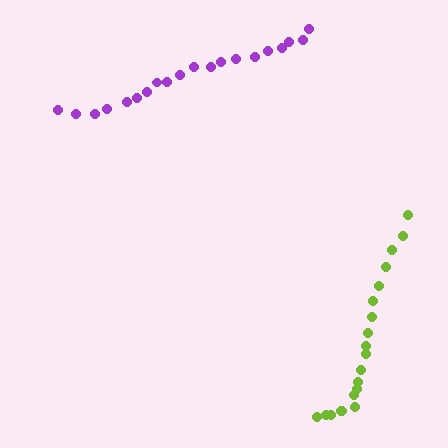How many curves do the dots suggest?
There are 2 distinct paths.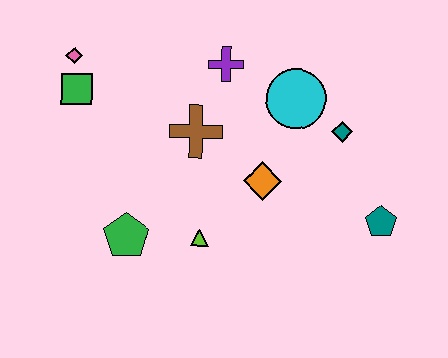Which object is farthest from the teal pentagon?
The pink diamond is farthest from the teal pentagon.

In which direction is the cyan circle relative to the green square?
The cyan circle is to the right of the green square.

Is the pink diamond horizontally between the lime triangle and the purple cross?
No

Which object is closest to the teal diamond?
The cyan circle is closest to the teal diamond.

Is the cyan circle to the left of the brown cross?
No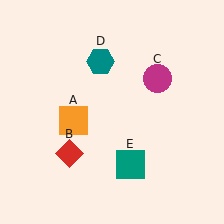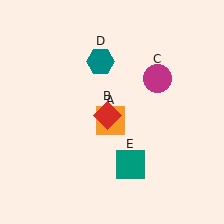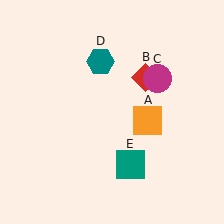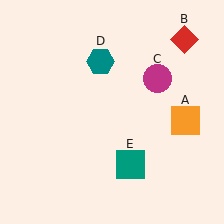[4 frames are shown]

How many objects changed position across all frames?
2 objects changed position: orange square (object A), red diamond (object B).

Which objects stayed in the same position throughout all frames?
Magenta circle (object C) and teal hexagon (object D) and teal square (object E) remained stationary.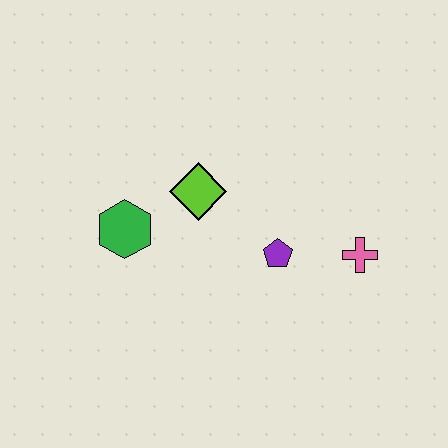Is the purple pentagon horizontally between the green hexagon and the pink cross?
Yes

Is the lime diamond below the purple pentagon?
No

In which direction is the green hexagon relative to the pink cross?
The green hexagon is to the left of the pink cross.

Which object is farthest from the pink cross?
The green hexagon is farthest from the pink cross.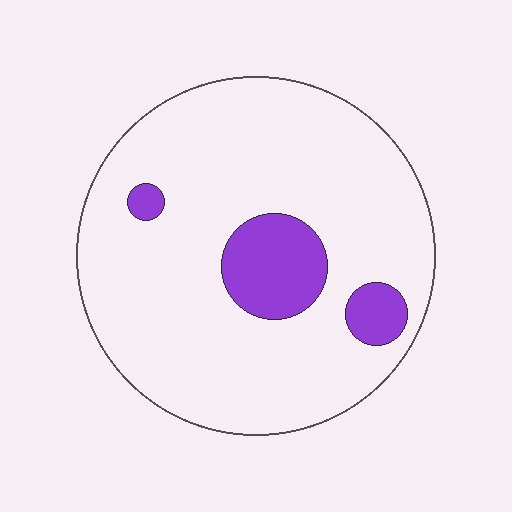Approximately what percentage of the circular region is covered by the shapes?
Approximately 15%.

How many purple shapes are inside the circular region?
3.